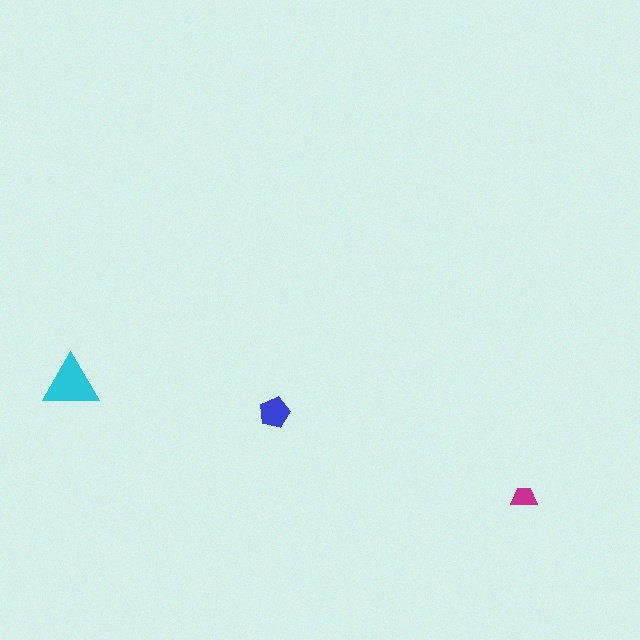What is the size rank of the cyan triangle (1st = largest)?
1st.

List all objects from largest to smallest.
The cyan triangle, the blue pentagon, the magenta trapezoid.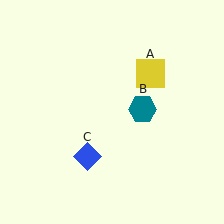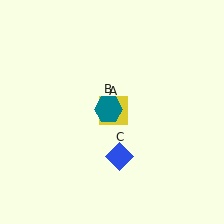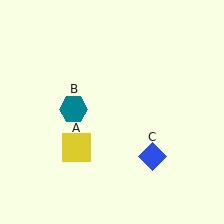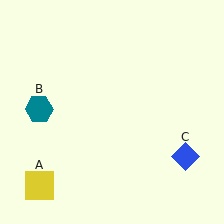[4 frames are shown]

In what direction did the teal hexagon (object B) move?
The teal hexagon (object B) moved left.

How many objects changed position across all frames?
3 objects changed position: yellow square (object A), teal hexagon (object B), blue diamond (object C).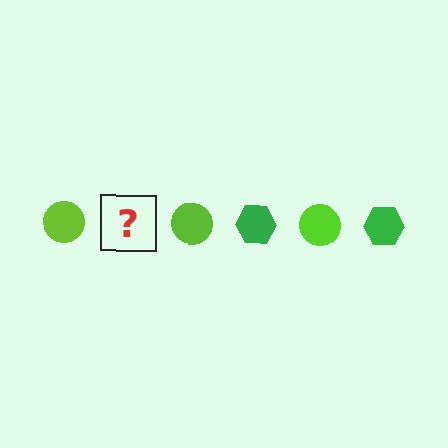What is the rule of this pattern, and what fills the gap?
The rule is that the pattern alternates between lime circle and green hexagon. The gap should be filled with a green hexagon.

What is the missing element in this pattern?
The missing element is a green hexagon.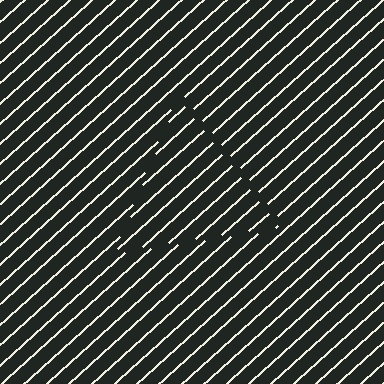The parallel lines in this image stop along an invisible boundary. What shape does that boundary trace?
An illusory triangle. The interior of the shape contains the same grating, shifted by half a period — the contour is defined by the phase discontinuity where line-ends from the inner and outer gratings abut.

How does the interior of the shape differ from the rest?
The interior of the shape contains the same grating, shifted by half a period — the contour is defined by the phase discontinuity where line-ends from the inner and outer gratings abut.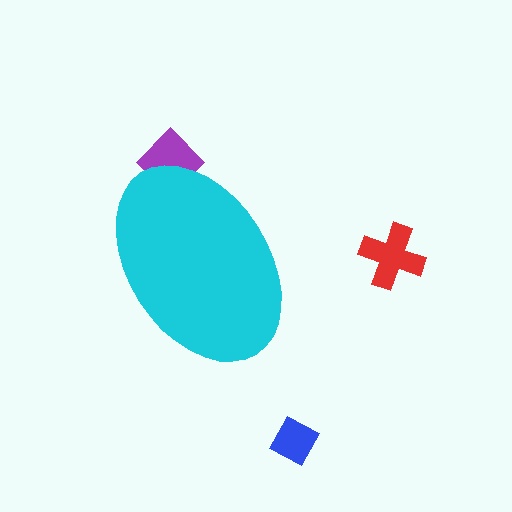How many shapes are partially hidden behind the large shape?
1 shape is partially hidden.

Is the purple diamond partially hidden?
Yes, the purple diamond is partially hidden behind the cyan ellipse.